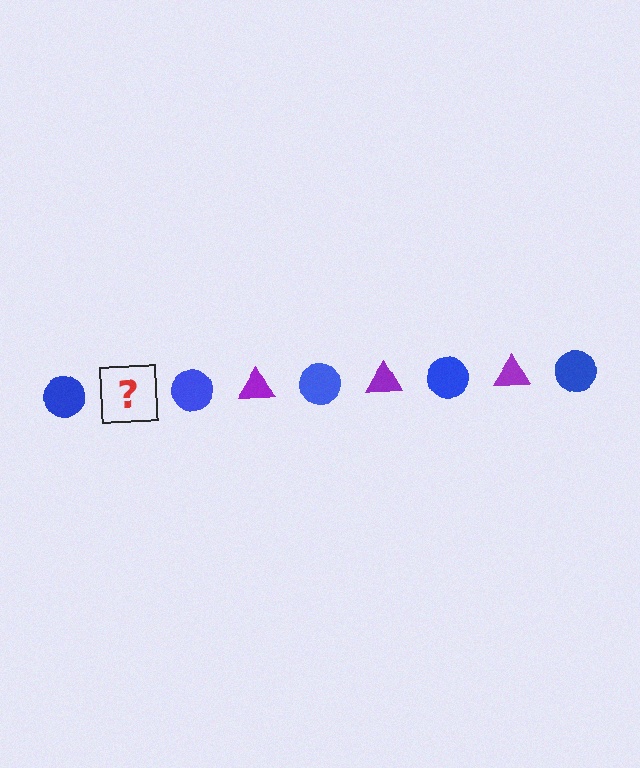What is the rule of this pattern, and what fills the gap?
The rule is that the pattern alternates between blue circle and purple triangle. The gap should be filled with a purple triangle.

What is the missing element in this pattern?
The missing element is a purple triangle.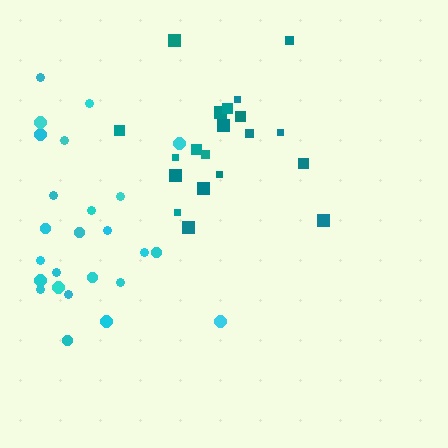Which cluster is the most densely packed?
Teal.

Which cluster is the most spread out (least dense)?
Cyan.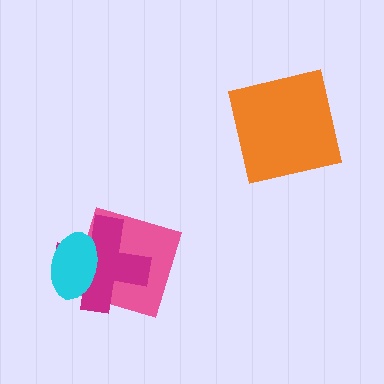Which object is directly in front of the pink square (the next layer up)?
The magenta cross is directly in front of the pink square.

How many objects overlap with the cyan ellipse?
2 objects overlap with the cyan ellipse.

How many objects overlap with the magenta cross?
2 objects overlap with the magenta cross.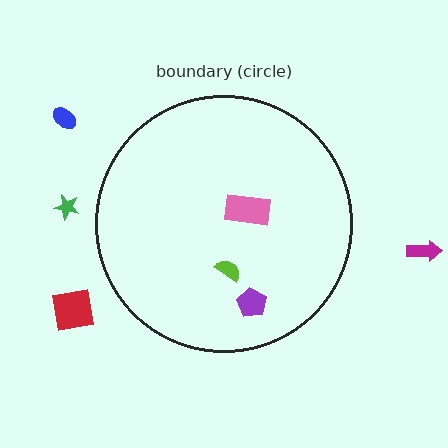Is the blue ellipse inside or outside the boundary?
Outside.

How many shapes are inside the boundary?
3 inside, 4 outside.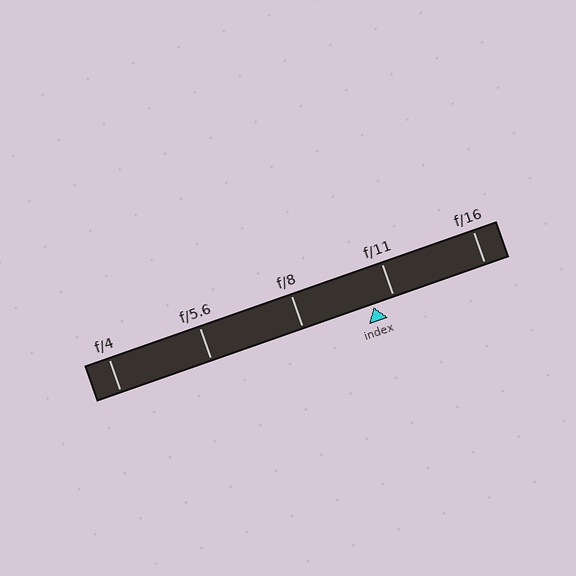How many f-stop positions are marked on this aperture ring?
There are 5 f-stop positions marked.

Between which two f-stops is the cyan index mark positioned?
The index mark is between f/8 and f/11.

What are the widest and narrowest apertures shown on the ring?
The widest aperture shown is f/4 and the narrowest is f/16.